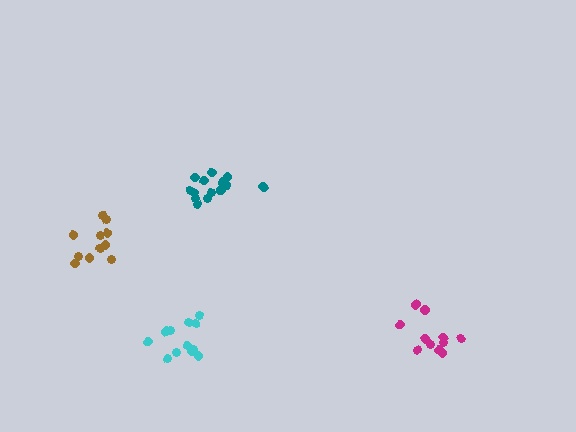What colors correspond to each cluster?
The clusters are colored: magenta, teal, cyan, brown.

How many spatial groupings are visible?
There are 4 spatial groupings.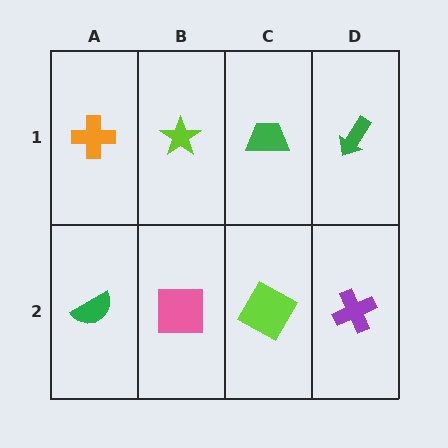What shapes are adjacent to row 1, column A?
A green semicircle (row 2, column A), a lime star (row 1, column B).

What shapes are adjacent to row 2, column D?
A green arrow (row 1, column D), a lime square (row 2, column C).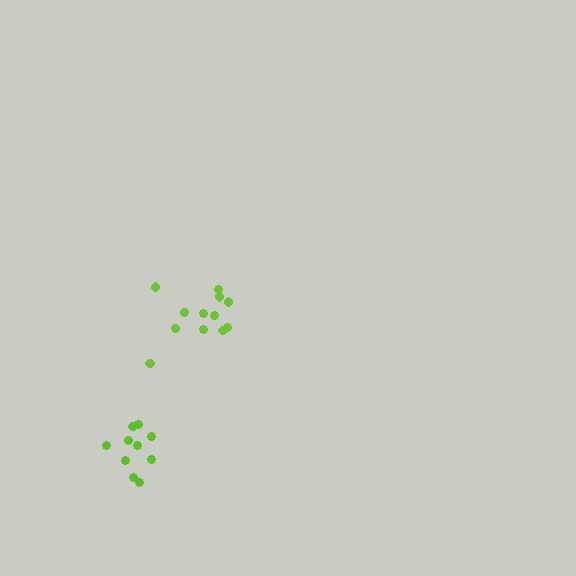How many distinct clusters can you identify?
There are 2 distinct clusters.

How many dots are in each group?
Group 1: 12 dots, Group 2: 10 dots (22 total).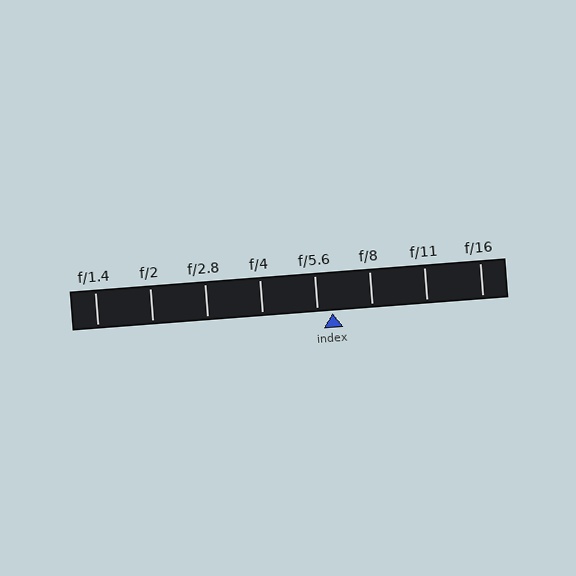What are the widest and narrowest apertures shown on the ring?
The widest aperture shown is f/1.4 and the narrowest is f/16.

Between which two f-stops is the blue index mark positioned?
The index mark is between f/5.6 and f/8.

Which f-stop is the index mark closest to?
The index mark is closest to f/5.6.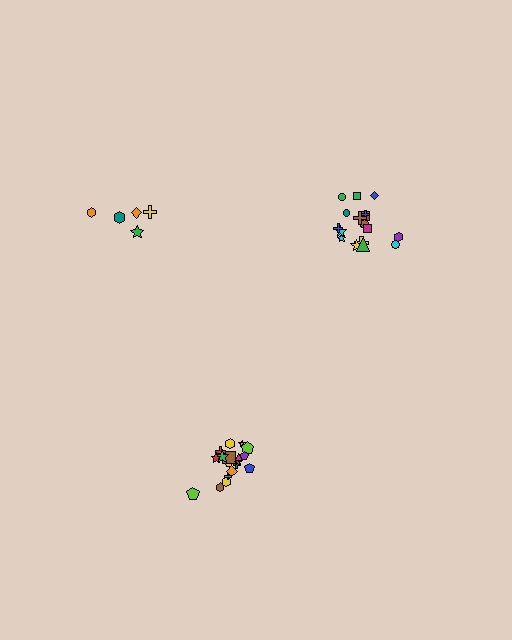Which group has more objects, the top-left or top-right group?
The top-right group.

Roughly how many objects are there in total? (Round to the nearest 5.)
Roughly 40 objects in total.